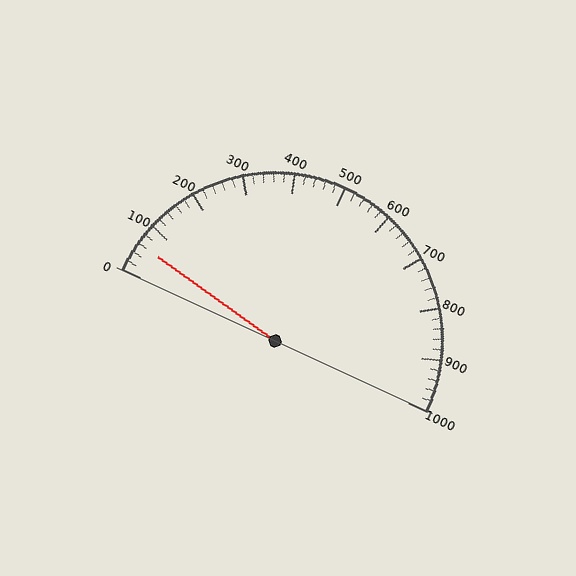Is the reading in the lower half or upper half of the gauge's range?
The reading is in the lower half of the range (0 to 1000).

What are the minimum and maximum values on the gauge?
The gauge ranges from 0 to 1000.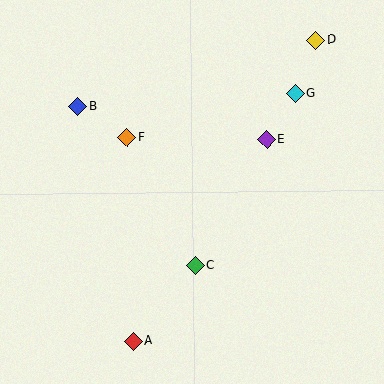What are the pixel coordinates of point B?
Point B is at (78, 106).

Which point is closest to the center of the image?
Point C at (195, 265) is closest to the center.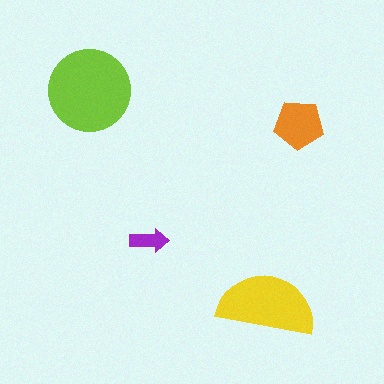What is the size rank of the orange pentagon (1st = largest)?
3rd.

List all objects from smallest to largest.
The purple arrow, the orange pentagon, the yellow semicircle, the lime circle.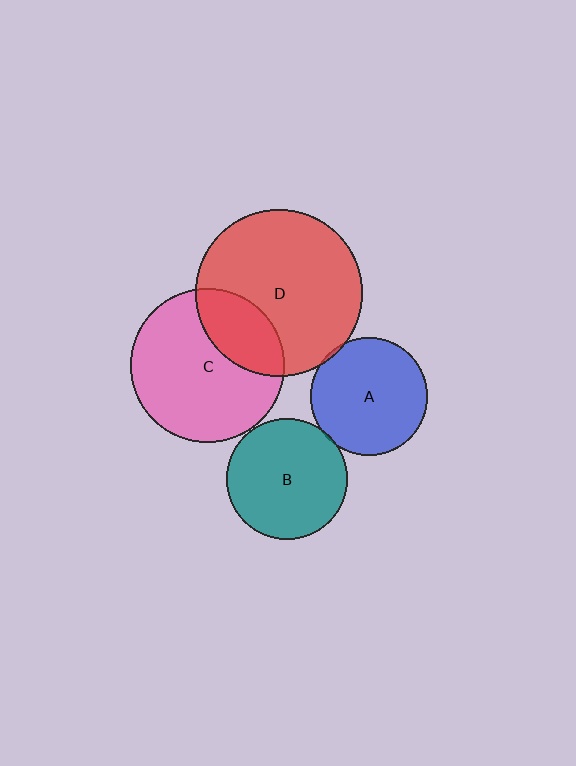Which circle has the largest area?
Circle D (red).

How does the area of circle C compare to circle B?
Approximately 1.6 times.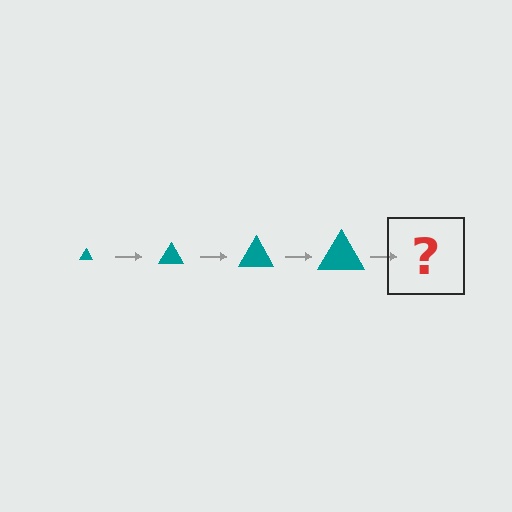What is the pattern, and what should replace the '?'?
The pattern is that the triangle gets progressively larger each step. The '?' should be a teal triangle, larger than the previous one.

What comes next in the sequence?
The next element should be a teal triangle, larger than the previous one.